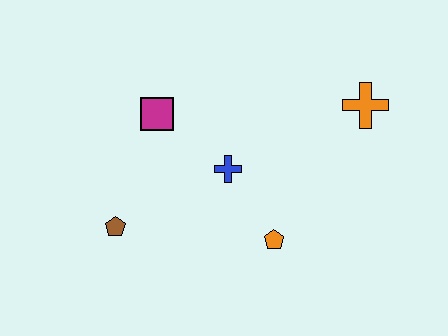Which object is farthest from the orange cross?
The brown pentagon is farthest from the orange cross.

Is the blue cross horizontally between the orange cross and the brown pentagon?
Yes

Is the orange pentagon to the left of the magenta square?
No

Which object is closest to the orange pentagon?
The blue cross is closest to the orange pentagon.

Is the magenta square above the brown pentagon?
Yes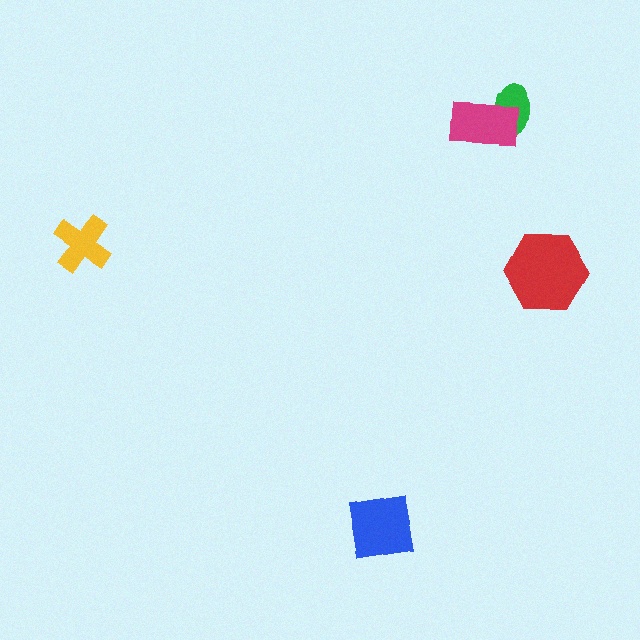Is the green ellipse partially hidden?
Yes, it is partially covered by another shape.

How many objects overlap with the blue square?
0 objects overlap with the blue square.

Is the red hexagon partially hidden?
No, no other shape covers it.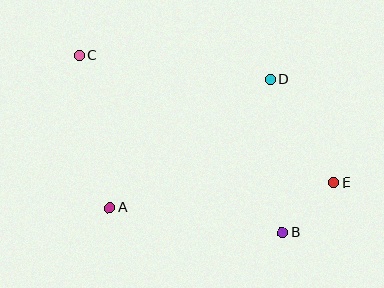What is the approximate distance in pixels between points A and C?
The distance between A and C is approximately 155 pixels.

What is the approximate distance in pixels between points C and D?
The distance between C and D is approximately 192 pixels.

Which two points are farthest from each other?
Points C and E are farthest from each other.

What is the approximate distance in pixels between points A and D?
The distance between A and D is approximately 205 pixels.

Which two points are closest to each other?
Points B and E are closest to each other.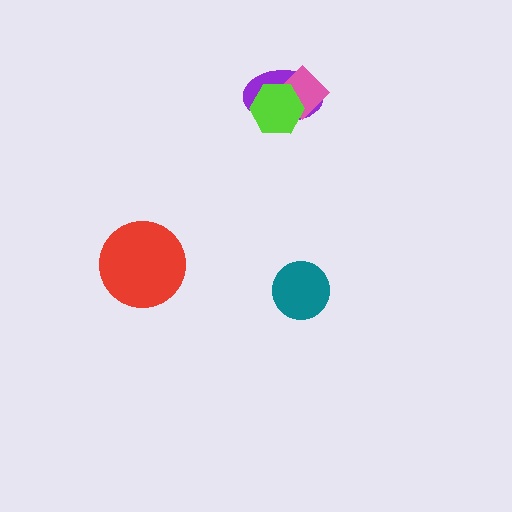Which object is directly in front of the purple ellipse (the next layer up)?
The pink diamond is directly in front of the purple ellipse.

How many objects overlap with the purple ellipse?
2 objects overlap with the purple ellipse.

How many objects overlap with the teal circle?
0 objects overlap with the teal circle.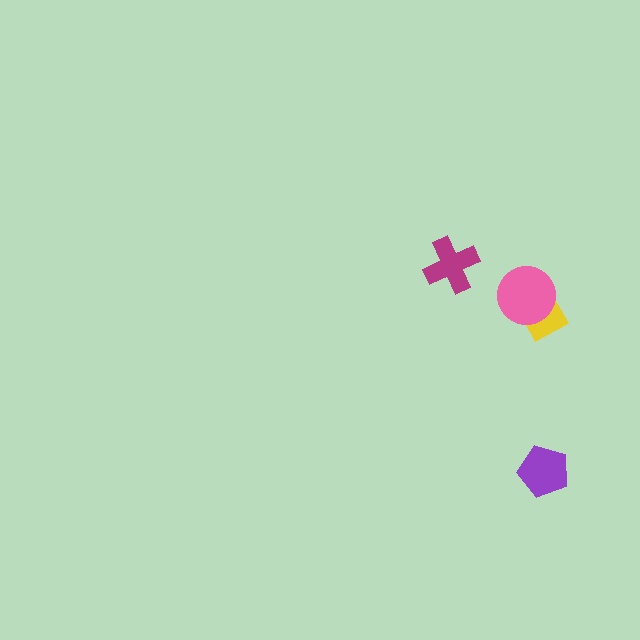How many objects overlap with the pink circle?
1 object overlaps with the pink circle.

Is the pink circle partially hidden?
No, no other shape covers it.